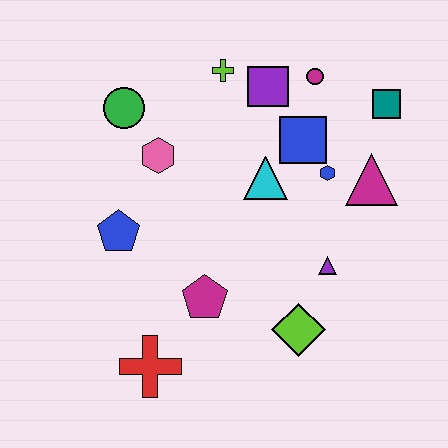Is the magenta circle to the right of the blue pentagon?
Yes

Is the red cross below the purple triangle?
Yes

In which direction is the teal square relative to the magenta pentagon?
The teal square is above the magenta pentagon.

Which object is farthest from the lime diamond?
The green circle is farthest from the lime diamond.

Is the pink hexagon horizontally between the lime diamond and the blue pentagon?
Yes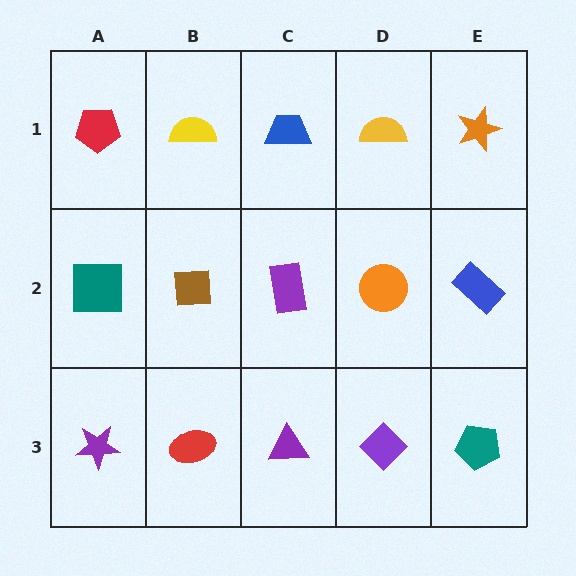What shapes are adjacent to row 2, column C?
A blue trapezoid (row 1, column C), a purple triangle (row 3, column C), a brown square (row 2, column B), an orange circle (row 2, column D).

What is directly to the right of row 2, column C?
An orange circle.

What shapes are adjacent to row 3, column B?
A brown square (row 2, column B), a purple star (row 3, column A), a purple triangle (row 3, column C).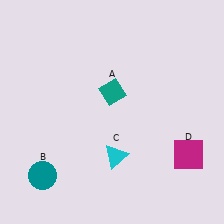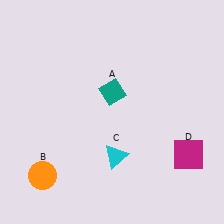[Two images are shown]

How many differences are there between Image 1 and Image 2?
There is 1 difference between the two images.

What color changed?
The circle (B) changed from teal in Image 1 to orange in Image 2.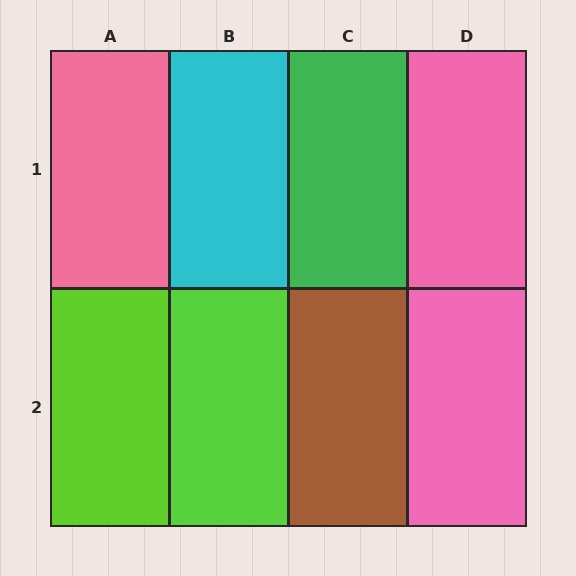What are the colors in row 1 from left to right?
Pink, cyan, green, pink.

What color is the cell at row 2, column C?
Brown.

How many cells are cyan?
1 cell is cyan.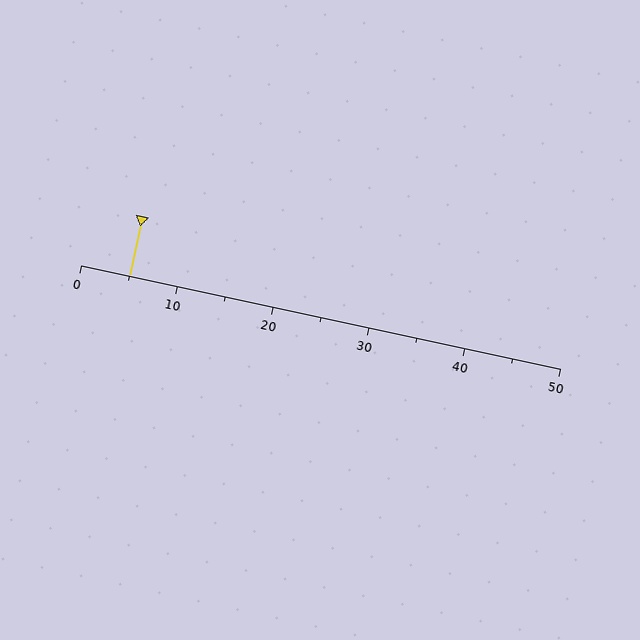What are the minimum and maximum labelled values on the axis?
The axis runs from 0 to 50.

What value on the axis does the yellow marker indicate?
The marker indicates approximately 5.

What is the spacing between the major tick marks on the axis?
The major ticks are spaced 10 apart.